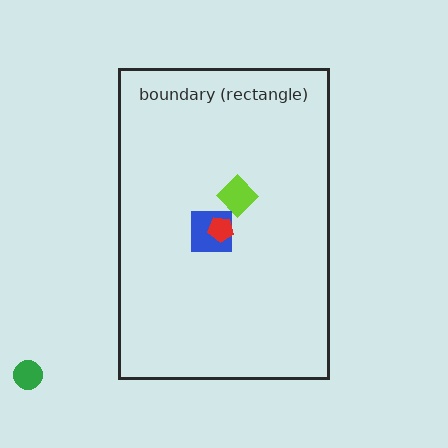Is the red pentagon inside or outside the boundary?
Inside.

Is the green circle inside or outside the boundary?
Outside.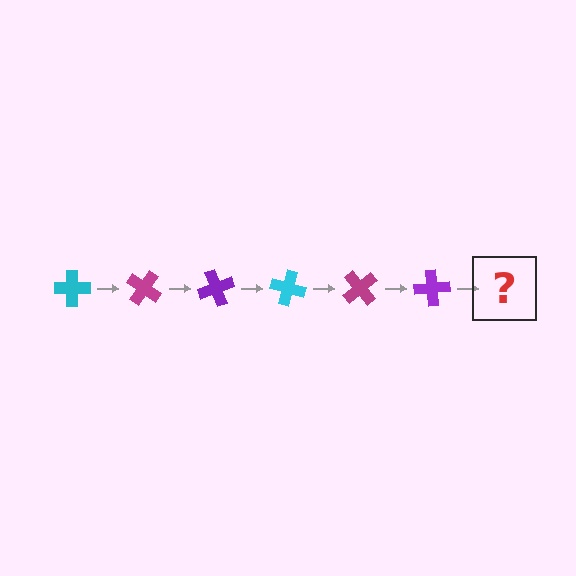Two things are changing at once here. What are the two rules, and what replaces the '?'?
The two rules are that it rotates 35 degrees each step and the color cycles through cyan, magenta, and purple. The '?' should be a cyan cross, rotated 210 degrees from the start.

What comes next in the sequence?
The next element should be a cyan cross, rotated 210 degrees from the start.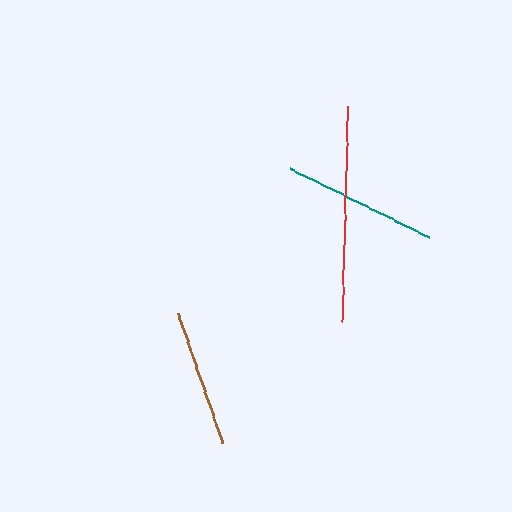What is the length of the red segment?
The red segment is approximately 216 pixels long.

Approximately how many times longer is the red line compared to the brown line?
The red line is approximately 1.6 times the length of the brown line.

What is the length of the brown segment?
The brown segment is approximately 138 pixels long.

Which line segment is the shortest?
The brown line is the shortest at approximately 138 pixels.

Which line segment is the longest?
The red line is the longest at approximately 216 pixels.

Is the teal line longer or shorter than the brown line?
The teal line is longer than the brown line.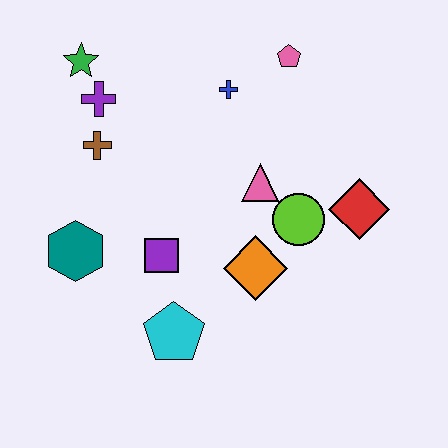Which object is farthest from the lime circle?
The green star is farthest from the lime circle.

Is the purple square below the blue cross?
Yes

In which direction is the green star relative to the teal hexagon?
The green star is above the teal hexagon.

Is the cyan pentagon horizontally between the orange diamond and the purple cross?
Yes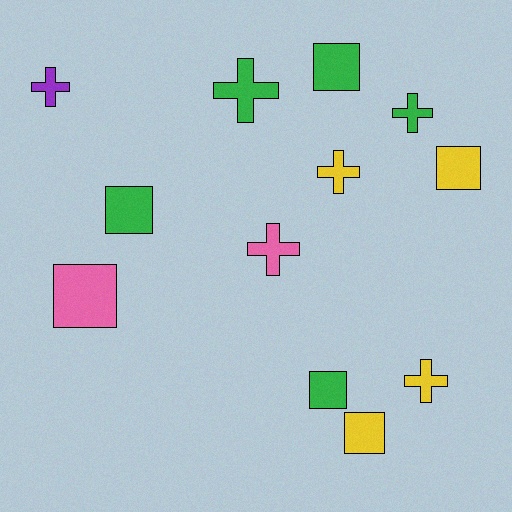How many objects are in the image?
There are 12 objects.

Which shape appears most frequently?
Cross, with 6 objects.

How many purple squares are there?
There are no purple squares.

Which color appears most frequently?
Green, with 5 objects.